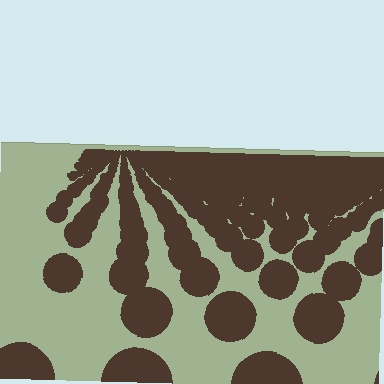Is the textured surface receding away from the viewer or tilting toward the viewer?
The surface is receding away from the viewer. Texture elements get smaller and denser toward the top.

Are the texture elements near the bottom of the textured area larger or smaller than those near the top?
Larger. Near the bottom, elements are closer to the viewer and appear at a bigger on-screen size.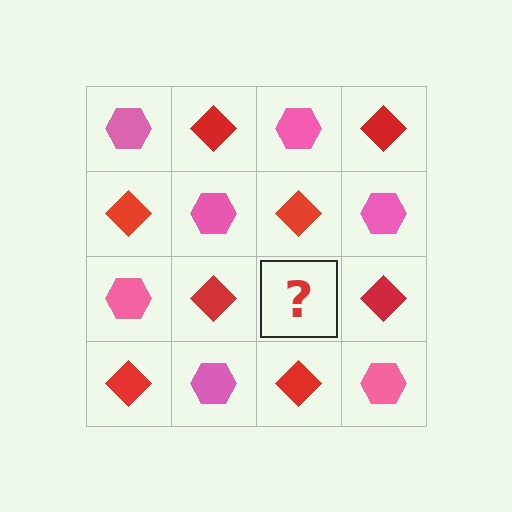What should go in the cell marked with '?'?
The missing cell should contain a pink hexagon.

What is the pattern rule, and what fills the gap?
The rule is that it alternates pink hexagon and red diamond in a checkerboard pattern. The gap should be filled with a pink hexagon.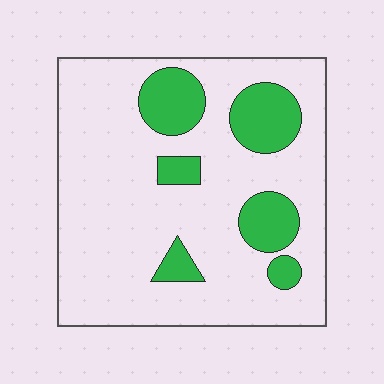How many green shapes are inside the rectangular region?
6.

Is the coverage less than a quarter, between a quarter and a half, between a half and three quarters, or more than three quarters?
Less than a quarter.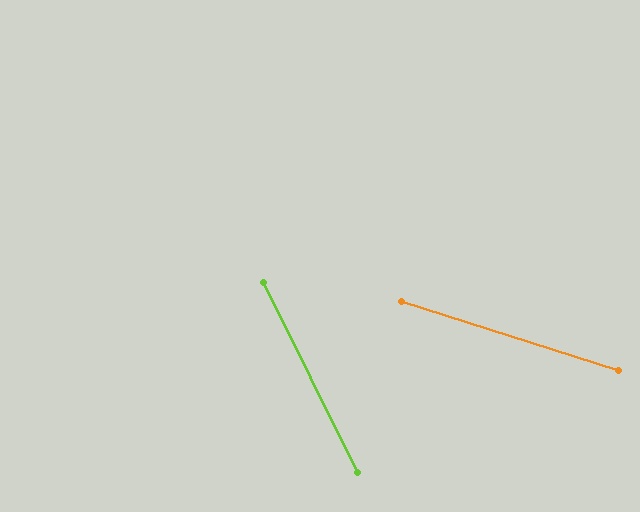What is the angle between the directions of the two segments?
Approximately 46 degrees.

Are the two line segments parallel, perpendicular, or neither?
Neither parallel nor perpendicular — they differ by about 46°.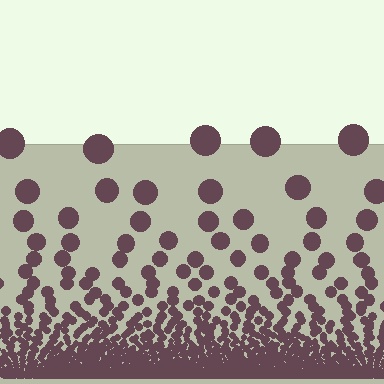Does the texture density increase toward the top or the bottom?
Density increases toward the bottom.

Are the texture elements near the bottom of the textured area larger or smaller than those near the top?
Smaller. The gradient is inverted — elements near the bottom are smaller and denser.